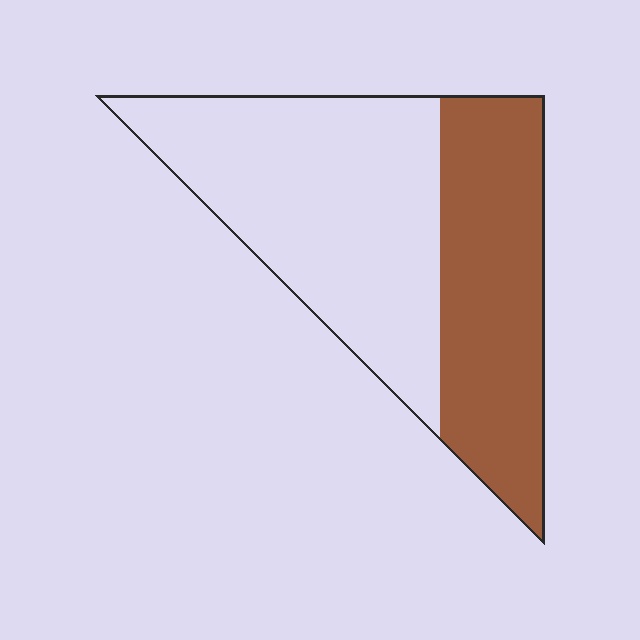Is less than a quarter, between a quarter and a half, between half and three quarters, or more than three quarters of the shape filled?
Between a quarter and a half.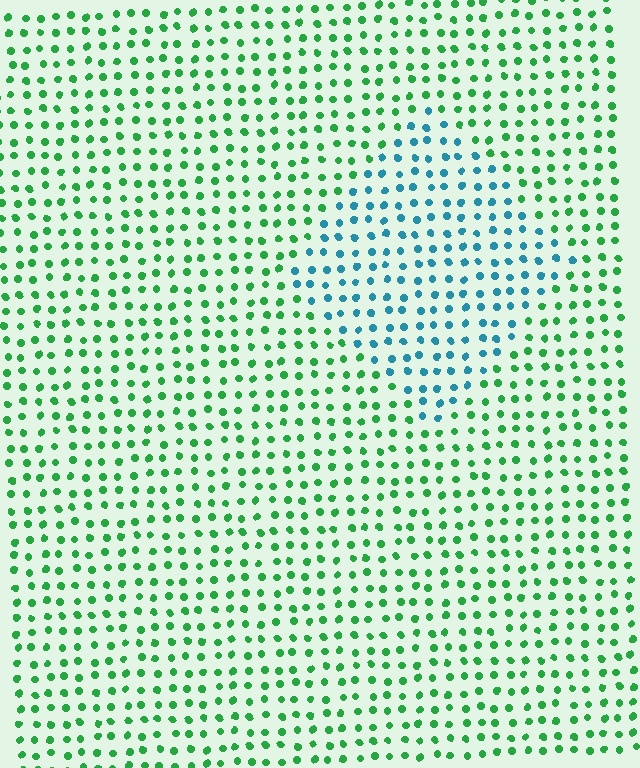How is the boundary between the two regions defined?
The boundary is defined purely by a slight shift in hue (about 58 degrees). Spacing, size, and orientation are identical on both sides.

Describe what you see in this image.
The image is filled with small green elements in a uniform arrangement. A diamond-shaped region is visible where the elements are tinted to a slightly different hue, forming a subtle color boundary.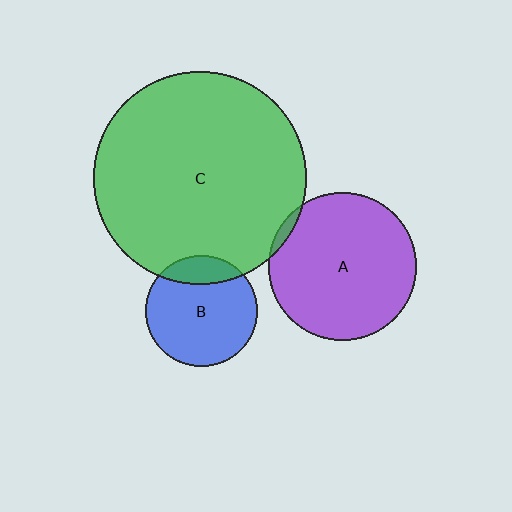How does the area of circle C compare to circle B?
Approximately 3.6 times.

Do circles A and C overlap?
Yes.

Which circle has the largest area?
Circle C (green).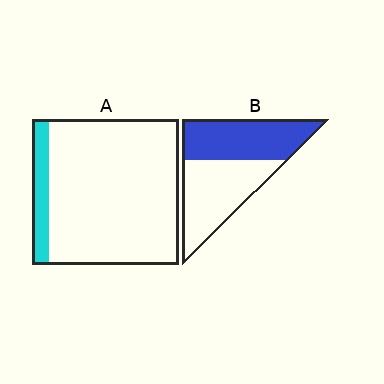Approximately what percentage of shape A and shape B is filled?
A is approximately 10% and B is approximately 50%.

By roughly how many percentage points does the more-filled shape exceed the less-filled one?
By roughly 35 percentage points (B over A).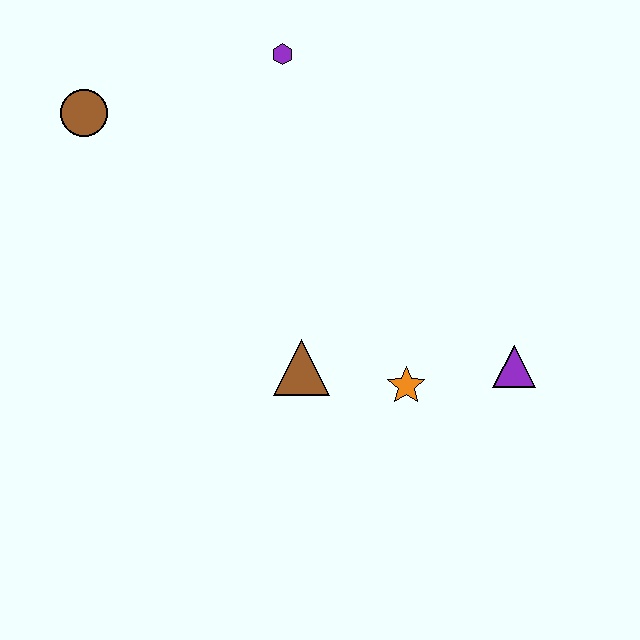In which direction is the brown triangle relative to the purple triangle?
The brown triangle is to the left of the purple triangle.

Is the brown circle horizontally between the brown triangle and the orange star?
No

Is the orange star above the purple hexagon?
No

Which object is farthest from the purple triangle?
The brown circle is farthest from the purple triangle.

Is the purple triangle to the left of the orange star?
No